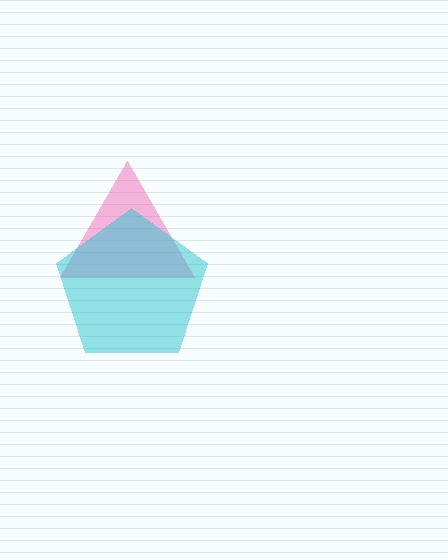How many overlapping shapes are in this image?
There are 2 overlapping shapes in the image.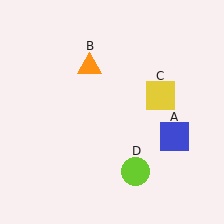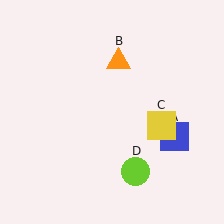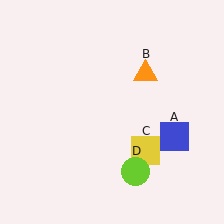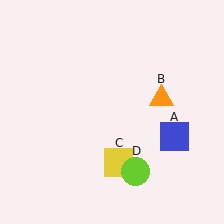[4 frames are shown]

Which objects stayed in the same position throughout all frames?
Blue square (object A) and lime circle (object D) remained stationary.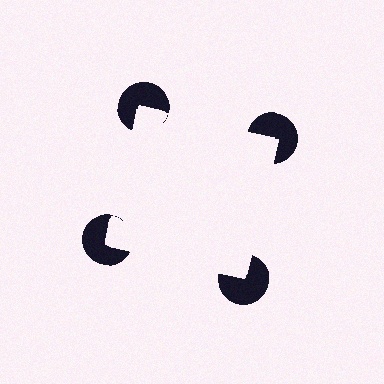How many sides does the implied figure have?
4 sides.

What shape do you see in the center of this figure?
An illusory square — its edges are inferred from the aligned wedge cuts in the pac-man discs, not physically drawn.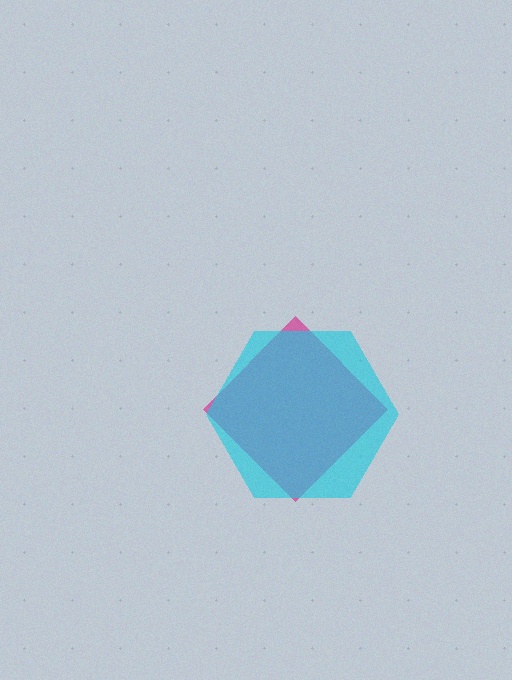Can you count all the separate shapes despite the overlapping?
Yes, there are 2 separate shapes.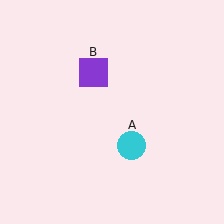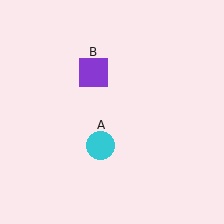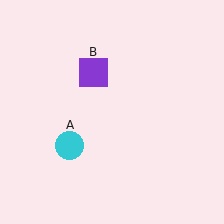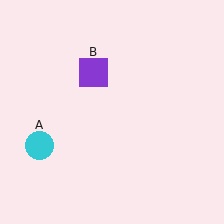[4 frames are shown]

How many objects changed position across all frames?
1 object changed position: cyan circle (object A).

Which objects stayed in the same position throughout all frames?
Purple square (object B) remained stationary.